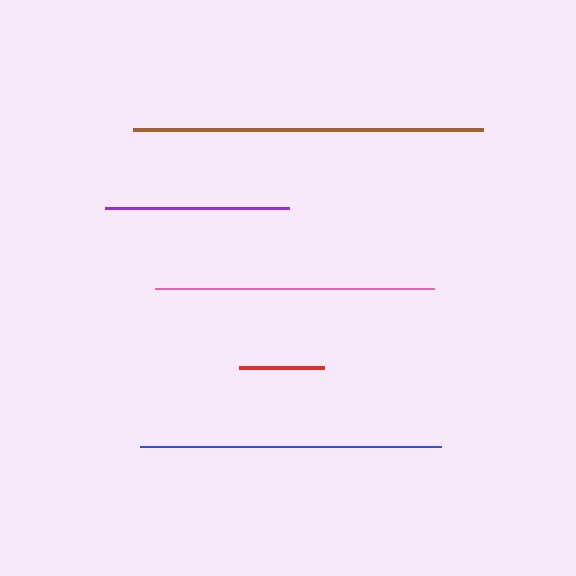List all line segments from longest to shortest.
From longest to shortest: brown, blue, pink, purple, red.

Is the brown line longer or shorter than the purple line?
The brown line is longer than the purple line.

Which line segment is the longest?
The brown line is the longest at approximately 349 pixels.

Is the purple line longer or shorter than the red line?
The purple line is longer than the red line.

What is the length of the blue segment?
The blue segment is approximately 302 pixels long.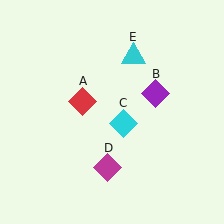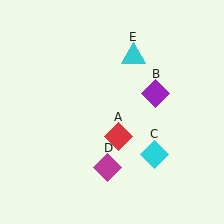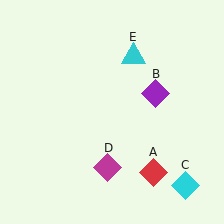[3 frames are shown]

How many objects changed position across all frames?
2 objects changed position: red diamond (object A), cyan diamond (object C).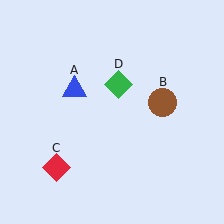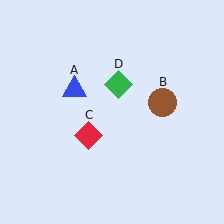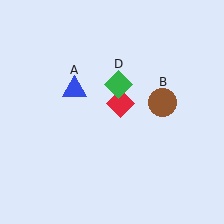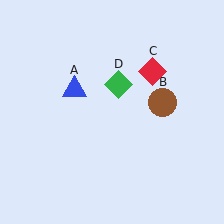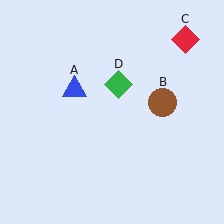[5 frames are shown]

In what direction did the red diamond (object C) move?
The red diamond (object C) moved up and to the right.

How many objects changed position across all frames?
1 object changed position: red diamond (object C).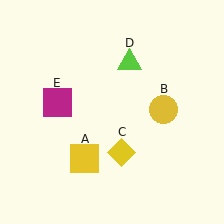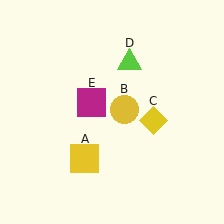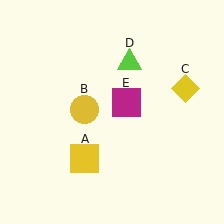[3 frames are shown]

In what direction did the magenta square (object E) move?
The magenta square (object E) moved right.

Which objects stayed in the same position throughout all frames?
Yellow square (object A) and lime triangle (object D) remained stationary.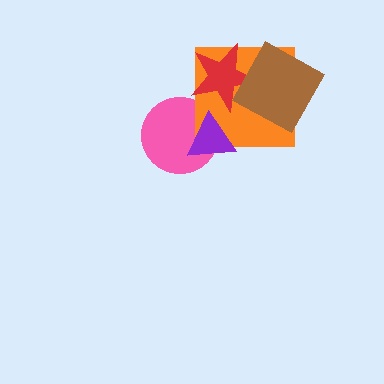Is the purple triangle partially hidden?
No, no other shape covers it.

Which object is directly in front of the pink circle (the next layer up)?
The orange square is directly in front of the pink circle.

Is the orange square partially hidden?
Yes, it is partially covered by another shape.